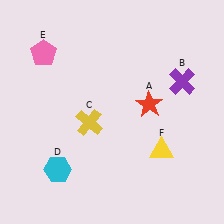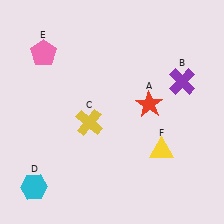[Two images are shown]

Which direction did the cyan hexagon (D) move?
The cyan hexagon (D) moved left.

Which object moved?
The cyan hexagon (D) moved left.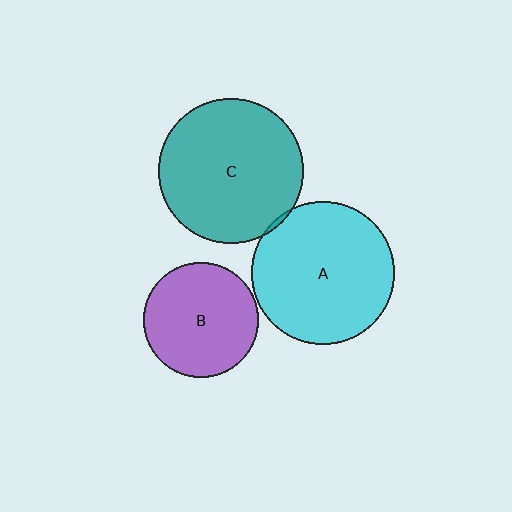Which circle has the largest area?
Circle C (teal).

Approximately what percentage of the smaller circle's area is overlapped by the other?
Approximately 5%.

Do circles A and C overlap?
Yes.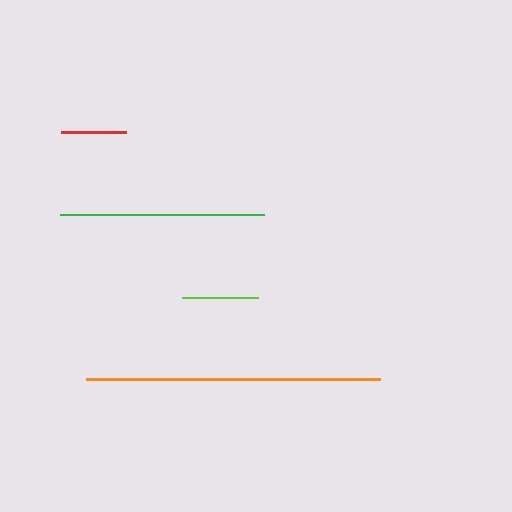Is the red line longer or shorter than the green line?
The green line is longer than the red line.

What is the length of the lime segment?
The lime segment is approximately 75 pixels long.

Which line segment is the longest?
The orange line is the longest at approximately 294 pixels.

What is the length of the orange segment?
The orange segment is approximately 294 pixels long.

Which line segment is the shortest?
The red line is the shortest at approximately 65 pixels.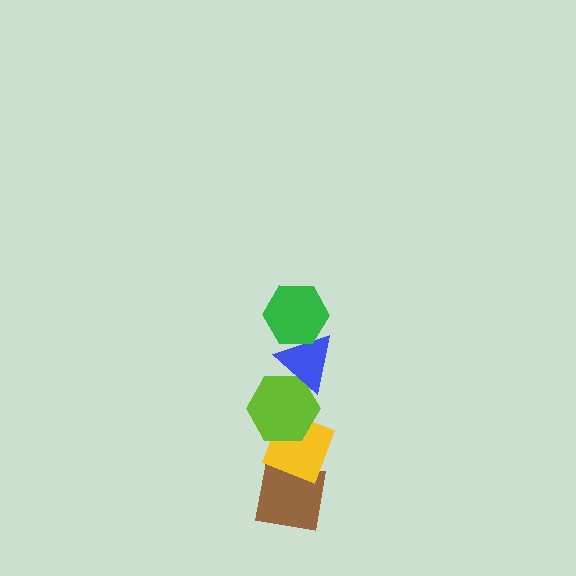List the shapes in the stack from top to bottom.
From top to bottom: the green hexagon, the blue triangle, the lime hexagon, the yellow diamond, the brown square.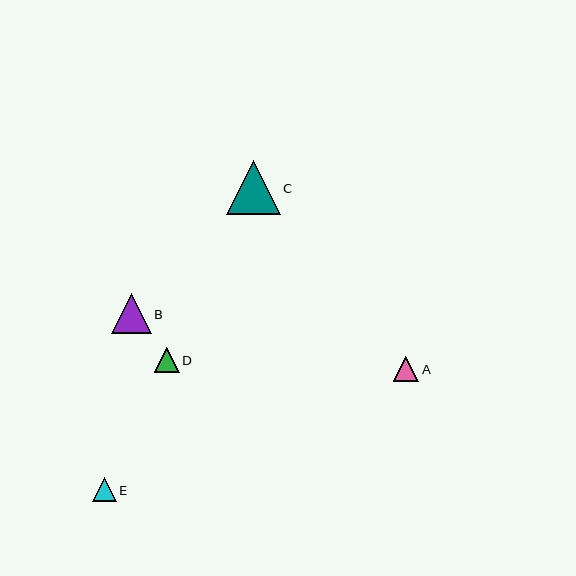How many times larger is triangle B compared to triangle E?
Triangle B is approximately 1.7 times the size of triangle E.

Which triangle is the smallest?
Triangle E is the smallest with a size of approximately 24 pixels.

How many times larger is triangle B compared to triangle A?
Triangle B is approximately 1.6 times the size of triangle A.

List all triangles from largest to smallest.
From largest to smallest: C, B, A, D, E.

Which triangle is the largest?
Triangle C is the largest with a size of approximately 54 pixels.